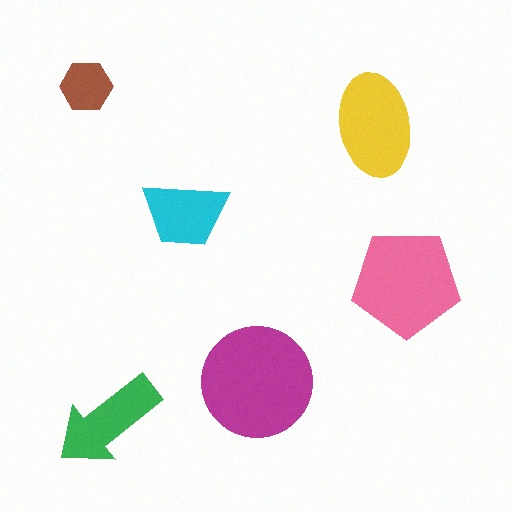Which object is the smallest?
The brown hexagon.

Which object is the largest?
The magenta circle.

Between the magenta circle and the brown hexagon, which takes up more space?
The magenta circle.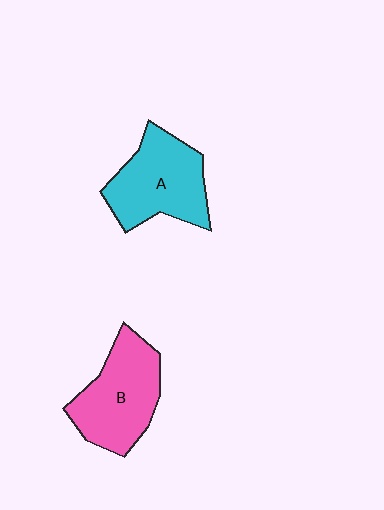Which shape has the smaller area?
Shape A (cyan).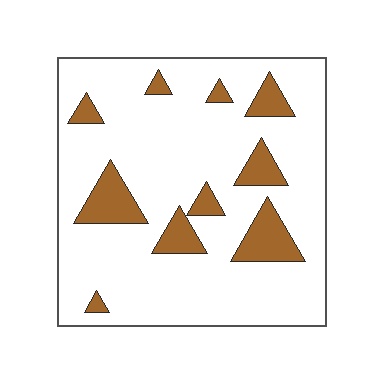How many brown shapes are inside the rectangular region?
10.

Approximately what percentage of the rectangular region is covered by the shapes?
Approximately 15%.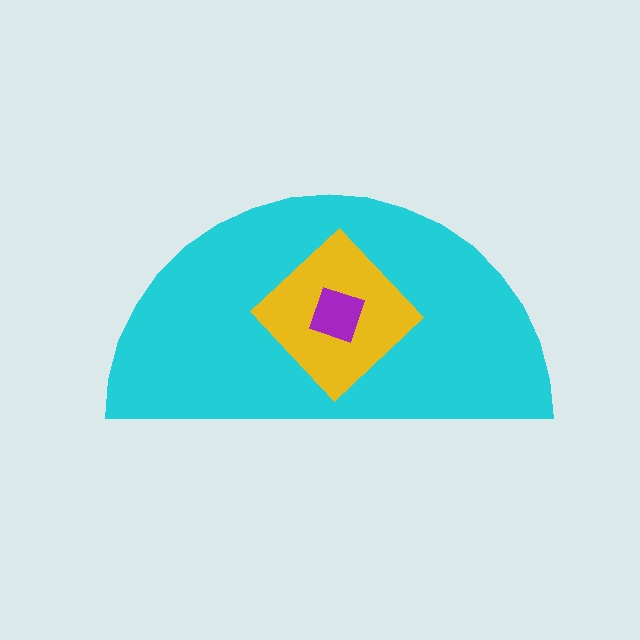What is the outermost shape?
The cyan semicircle.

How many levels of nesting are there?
3.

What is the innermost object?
The purple square.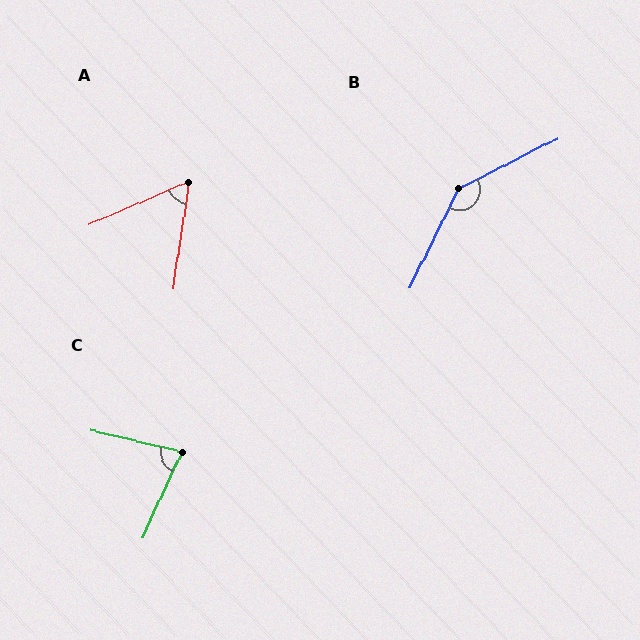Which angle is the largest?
B, at approximately 143 degrees.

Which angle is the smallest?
A, at approximately 58 degrees.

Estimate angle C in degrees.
Approximately 79 degrees.